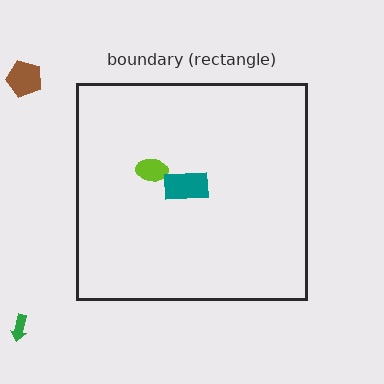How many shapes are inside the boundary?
2 inside, 2 outside.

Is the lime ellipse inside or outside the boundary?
Inside.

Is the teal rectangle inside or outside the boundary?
Inside.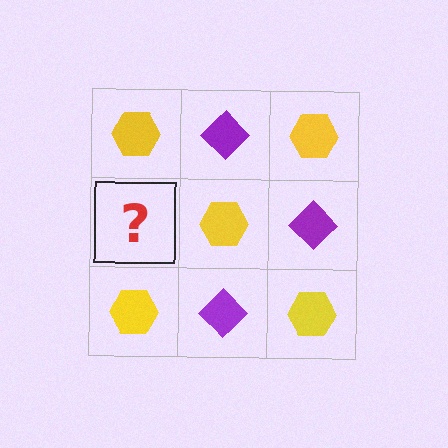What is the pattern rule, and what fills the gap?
The rule is that it alternates yellow hexagon and purple diamond in a checkerboard pattern. The gap should be filled with a purple diamond.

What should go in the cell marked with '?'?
The missing cell should contain a purple diamond.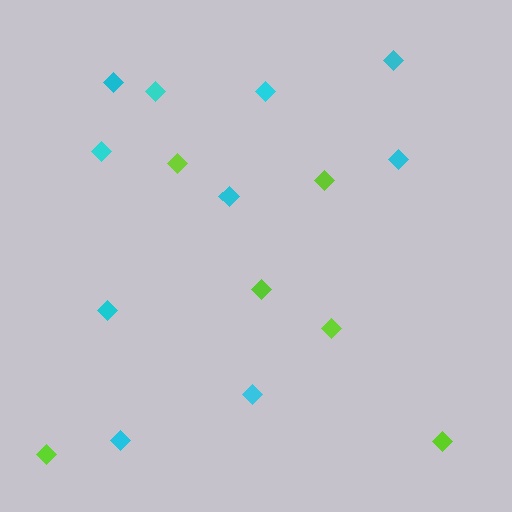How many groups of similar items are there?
There are 2 groups: one group of lime diamonds (6) and one group of cyan diamonds (10).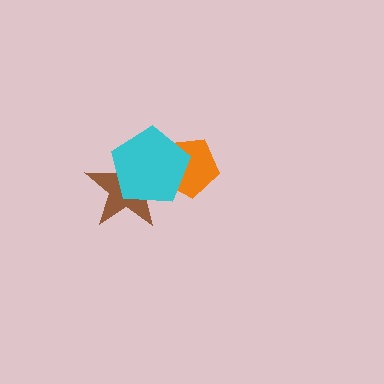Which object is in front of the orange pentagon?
The cyan pentagon is in front of the orange pentagon.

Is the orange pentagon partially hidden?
Yes, it is partially covered by another shape.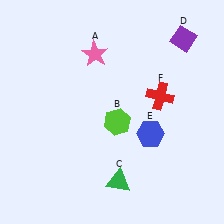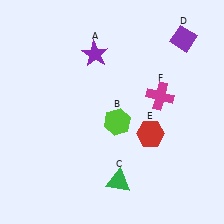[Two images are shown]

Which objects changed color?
A changed from pink to purple. E changed from blue to red. F changed from red to magenta.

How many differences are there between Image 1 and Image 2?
There are 3 differences between the two images.